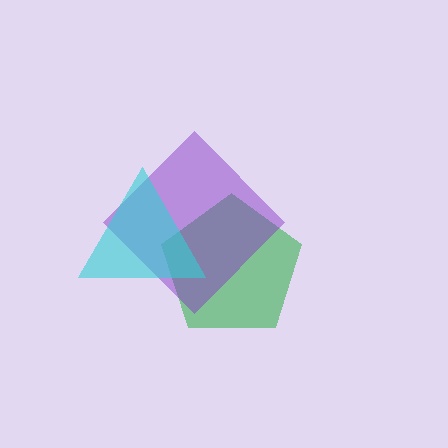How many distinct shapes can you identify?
There are 3 distinct shapes: a green pentagon, a purple diamond, a cyan triangle.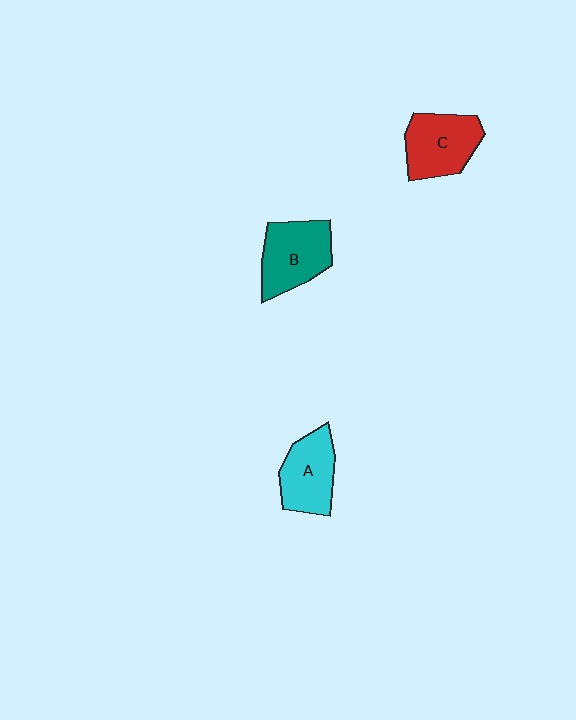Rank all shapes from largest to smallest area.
From largest to smallest: B (teal), C (red), A (cyan).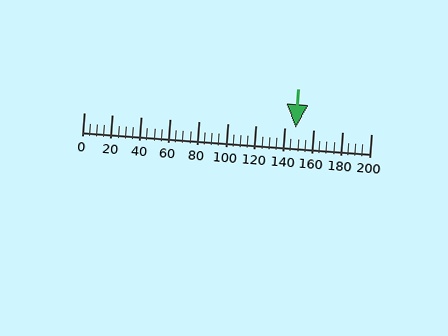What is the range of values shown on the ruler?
The ruler shows values from 0 to 200.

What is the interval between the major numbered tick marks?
The major tick marks are spaced 20 units apart.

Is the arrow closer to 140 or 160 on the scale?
The arrow is closer to 140.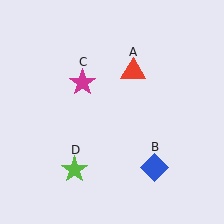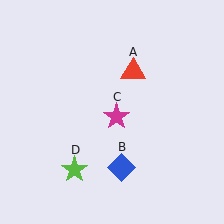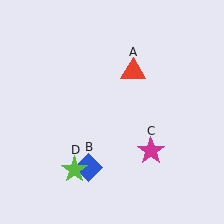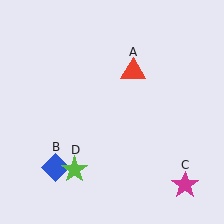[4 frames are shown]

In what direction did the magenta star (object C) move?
The magenta star (object C) moved down and to the right.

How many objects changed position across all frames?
2 objects changed position: blue diamond (object B), magenta star (object C).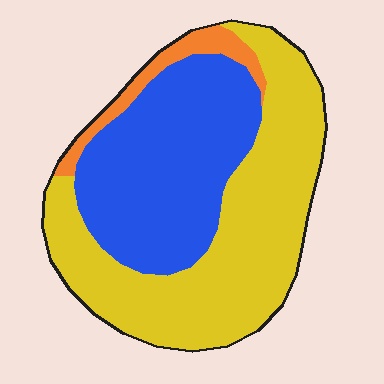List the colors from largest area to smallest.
From largest to smallest: yellow, blue, orange.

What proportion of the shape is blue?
Blue takes up about two fifths (2/5) of the shape.